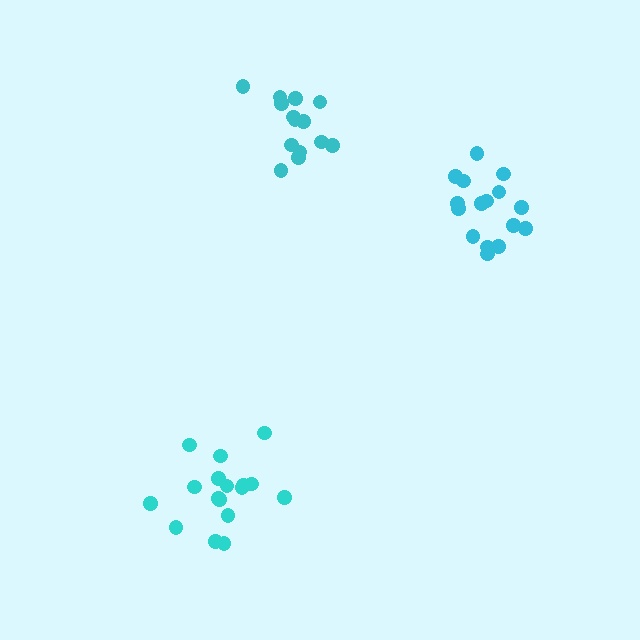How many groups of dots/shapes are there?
There are 3 groups.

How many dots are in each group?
Group 1: 16 dots, Group 2: 14 dots, Group 3: 17 dots (47 total).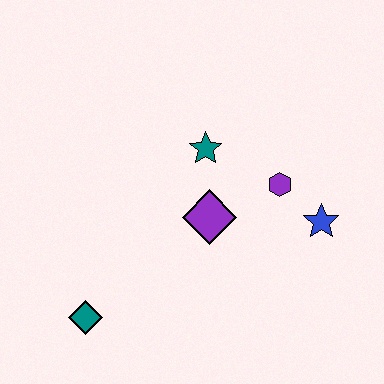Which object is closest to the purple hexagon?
The blue star is closest to the purple hexagon.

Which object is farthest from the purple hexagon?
The teal diamond is farthest from the purple hexagon.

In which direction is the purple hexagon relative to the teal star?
The purple hexagon is to the right of the teal star.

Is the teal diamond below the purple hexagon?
Yes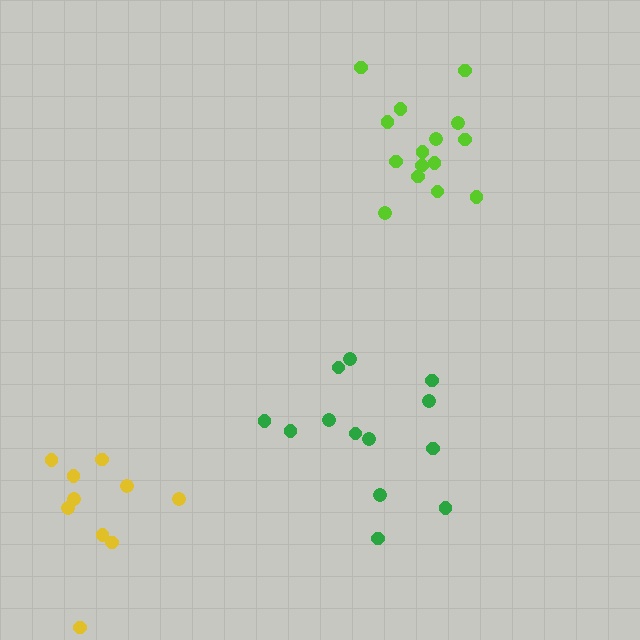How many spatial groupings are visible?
There are 3 spatial groupings.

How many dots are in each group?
Group 1: 13 dots, Group 2: 10 dots, Group 3: 15 dots (38 total).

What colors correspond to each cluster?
The clusters are colored: green, yellow, lime.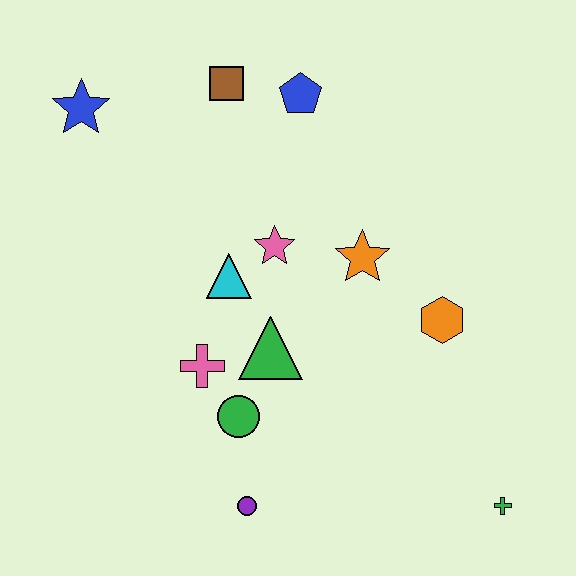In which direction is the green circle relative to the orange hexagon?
The green circle is to the left of the orange hexagon.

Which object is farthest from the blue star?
The green cross is farthest from the blue star.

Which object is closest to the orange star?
The pink star is closest to the orange star.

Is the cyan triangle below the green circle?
No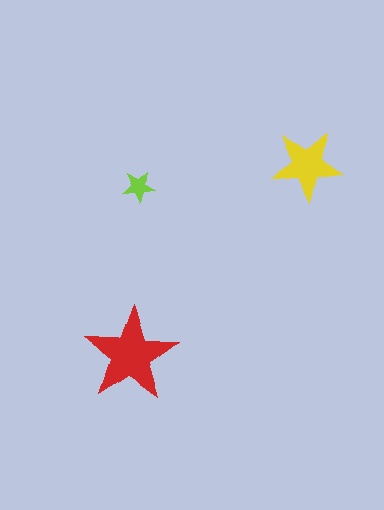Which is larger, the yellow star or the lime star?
The yellow one.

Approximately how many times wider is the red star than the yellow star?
About 1.5 times wider.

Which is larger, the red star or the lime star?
The red one.